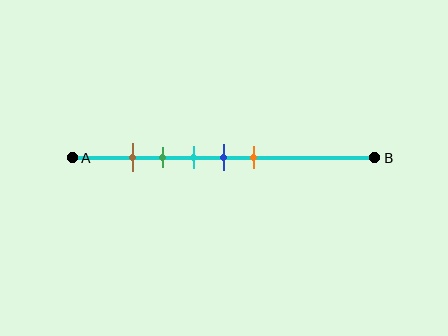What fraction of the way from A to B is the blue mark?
The blue mark is approximately 50% (0.5) of the way from A to B.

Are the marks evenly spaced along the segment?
Yes, the marks are approximately evenly spaced.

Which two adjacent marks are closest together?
The brown and green marks are the closest adjacent pair.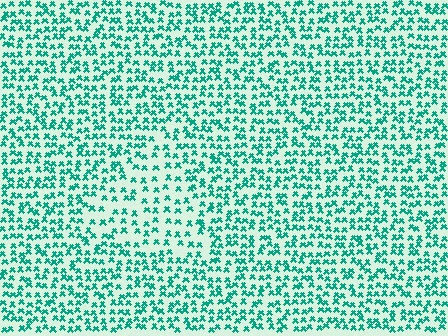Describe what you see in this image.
The image contains small teal elements arranged at two different densities. A triangle-shaped region is visible where the elements are less densely packed than the surrounding area.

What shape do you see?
I see a triangle.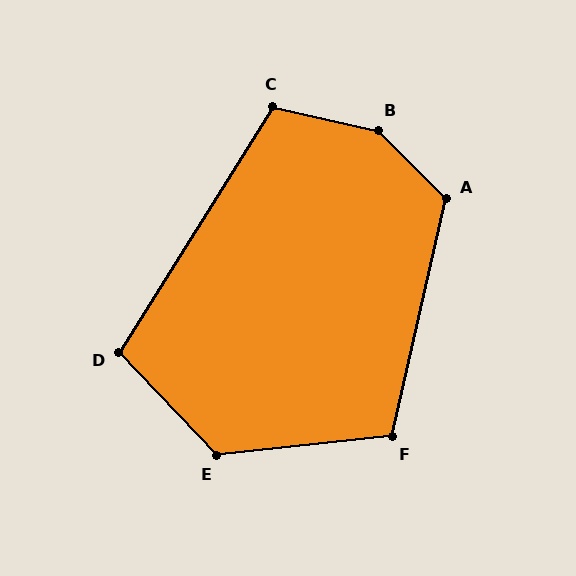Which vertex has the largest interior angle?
B, at approximately 147 degrees.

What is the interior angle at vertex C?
Approximately 110 degrees (obtuse).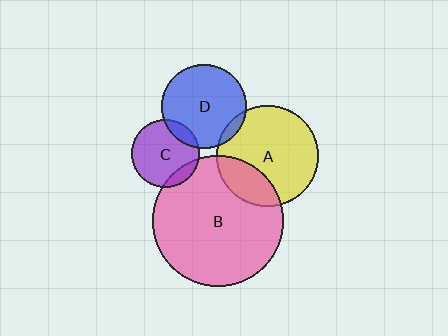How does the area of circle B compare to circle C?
Approximately 3.7 times.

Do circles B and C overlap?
Yes.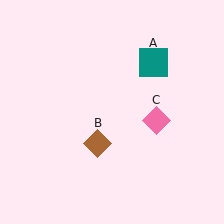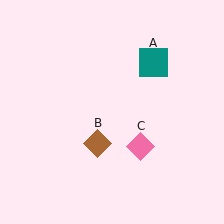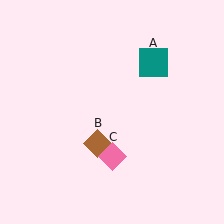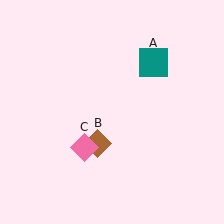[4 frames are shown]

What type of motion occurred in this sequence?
The pink diamond (object C) rotated clockwise around the center of the scene.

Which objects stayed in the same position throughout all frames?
Teal square (object A) and brown diamond (object B) remained stationary.